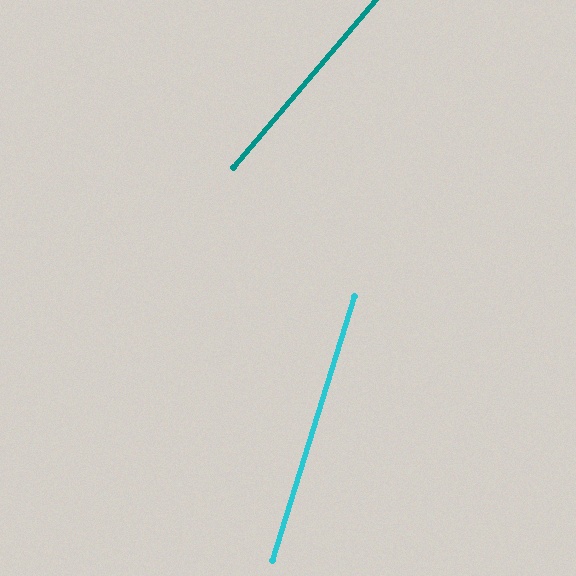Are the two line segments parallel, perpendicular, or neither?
Neither parallel nor perpendicular — they differ by about 23°.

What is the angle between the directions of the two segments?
Approximately 23 degrees.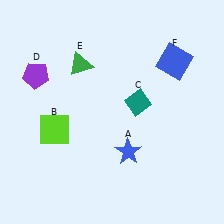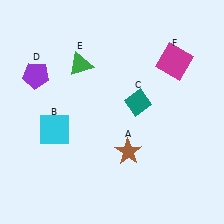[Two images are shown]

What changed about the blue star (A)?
In Image 1, A is blue. In Image 2, it changed to brown.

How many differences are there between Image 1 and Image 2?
There are 3 differences between the two images.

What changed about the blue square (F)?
In Image 1, F is blue. In Image 2, it changed to magenta.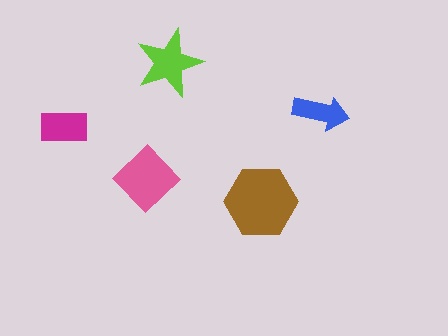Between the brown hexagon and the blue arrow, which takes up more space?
The brown hexagon.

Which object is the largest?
The brown hexagon.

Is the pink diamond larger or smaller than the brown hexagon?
Smaller.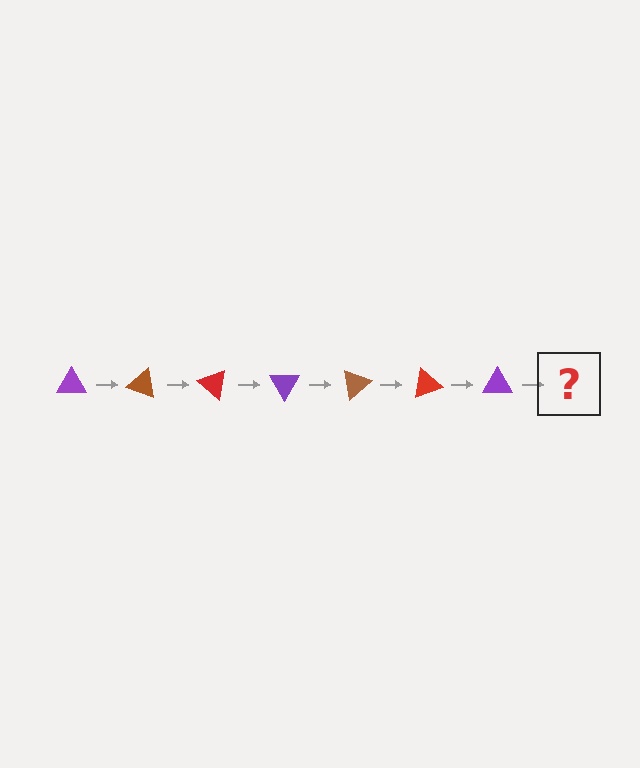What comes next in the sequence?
The next element should be a brown triangle, rotated 140 degrees from the start.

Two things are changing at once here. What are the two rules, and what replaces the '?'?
The two rules are that it rotates 20 degrees each step and the color cycles through purple, brown, and red. The '?' should be a brown triangle, rotated 140 degrees from the start.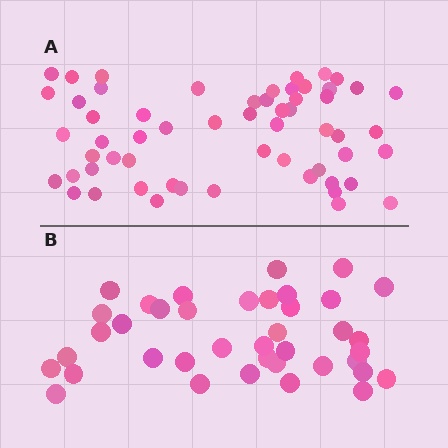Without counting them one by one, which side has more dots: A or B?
Region A (the top region) has more dots.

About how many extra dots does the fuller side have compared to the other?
Region A has approximately 20 more dots than region B.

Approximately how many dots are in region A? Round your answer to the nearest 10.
About 60 dots. (The exact count is 58, which rounds to 60.)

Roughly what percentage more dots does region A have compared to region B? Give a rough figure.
About 50% more.